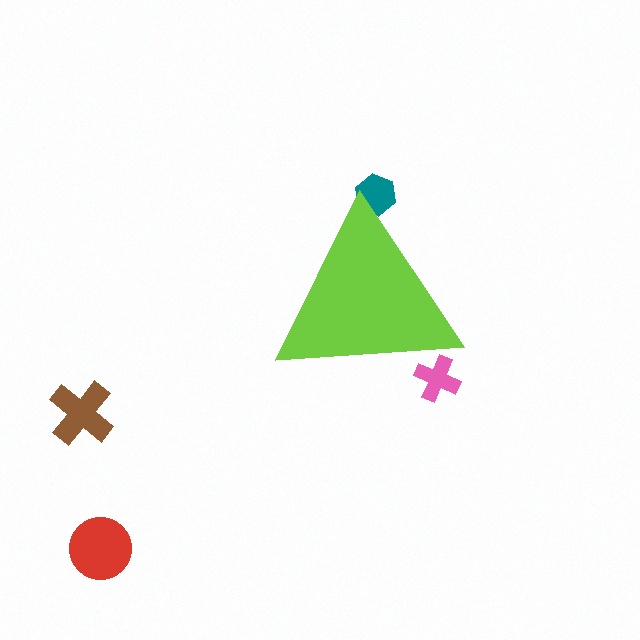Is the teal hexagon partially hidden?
Yes, the teal hexagon is partially hidden behind the lime triangle.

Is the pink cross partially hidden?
Yes, the pink cross is partially hidden behind the lime triangle.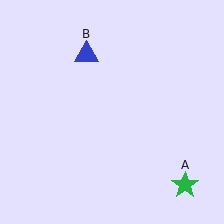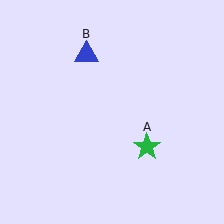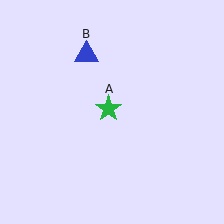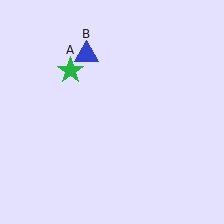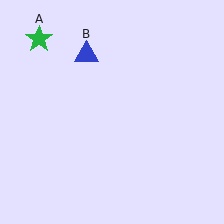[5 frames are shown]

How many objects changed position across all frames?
1 object changed position: green star (object A).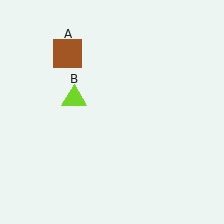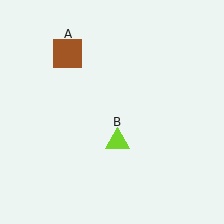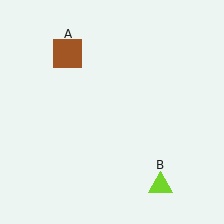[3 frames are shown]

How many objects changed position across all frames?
1 object changed position: lime triangle (object B).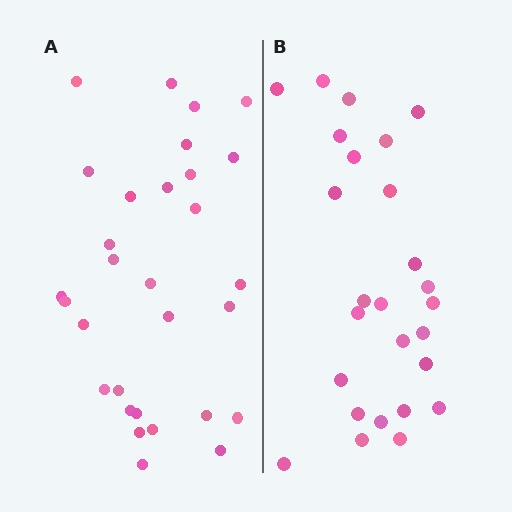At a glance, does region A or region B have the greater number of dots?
Region A (the left region) has more dots.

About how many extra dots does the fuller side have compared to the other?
Region A has about 4 more dots than region B.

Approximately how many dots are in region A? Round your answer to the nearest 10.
About 30 dots.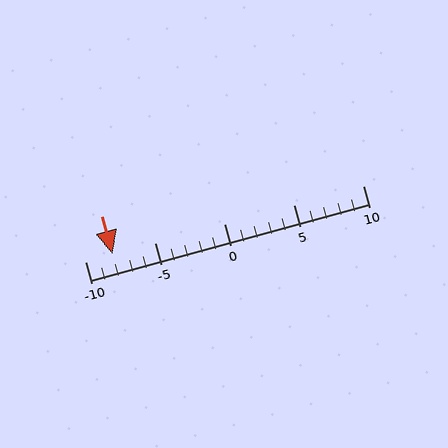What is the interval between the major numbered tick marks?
The major tick marks are spaced 5 units apart.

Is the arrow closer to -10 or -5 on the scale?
The arrow is closer to -10.